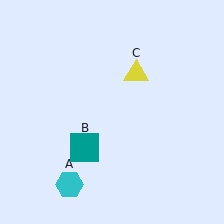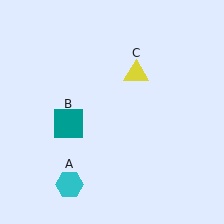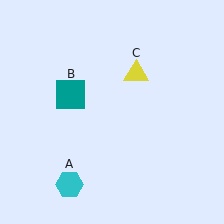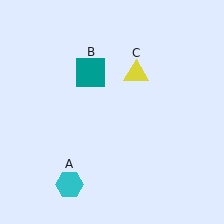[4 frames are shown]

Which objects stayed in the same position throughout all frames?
Cyan hexagon (object A) and yellow triangle (object C) remained stationary.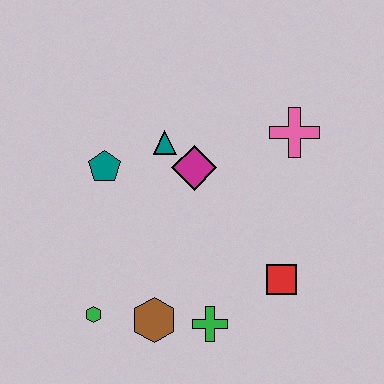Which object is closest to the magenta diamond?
The teal triangle is closest to the magenta diamond.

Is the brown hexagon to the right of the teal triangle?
No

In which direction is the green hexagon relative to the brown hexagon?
The green hexagon is to the left of the brown hexagon.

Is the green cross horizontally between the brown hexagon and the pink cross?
Yes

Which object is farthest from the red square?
The teal pentagon is farthest from the red square.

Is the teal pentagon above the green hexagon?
Yes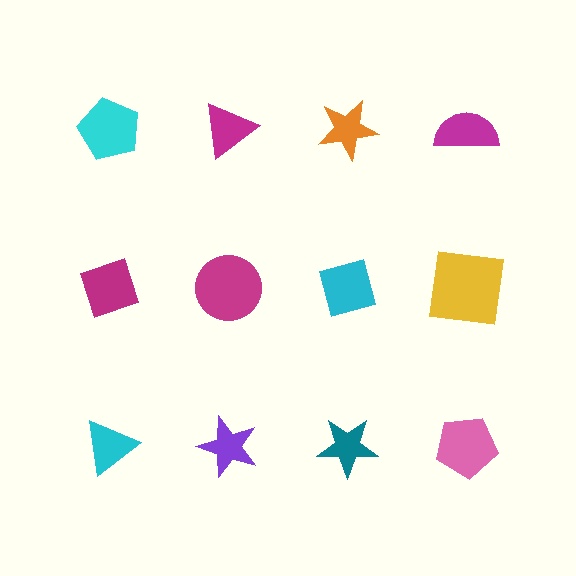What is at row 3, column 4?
A pink pentagon.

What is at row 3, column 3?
A teal star.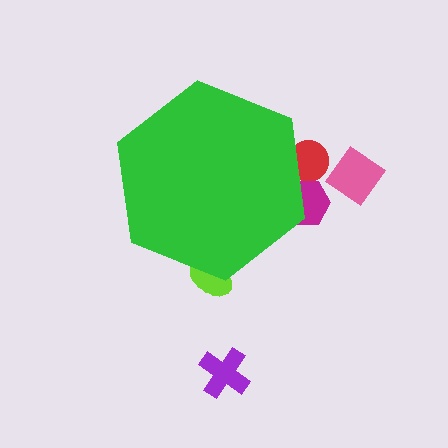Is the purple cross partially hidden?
No, the purple cross is fully visible.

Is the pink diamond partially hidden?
No, the pink diamond is fully visible.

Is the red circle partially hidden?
Yes, the red circle is partially hidden behind the green hexagon.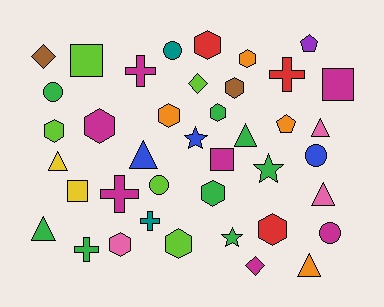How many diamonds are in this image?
There are 3 diamonds.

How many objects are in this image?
There are 40 objects.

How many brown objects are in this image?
There are 2 brown objects.